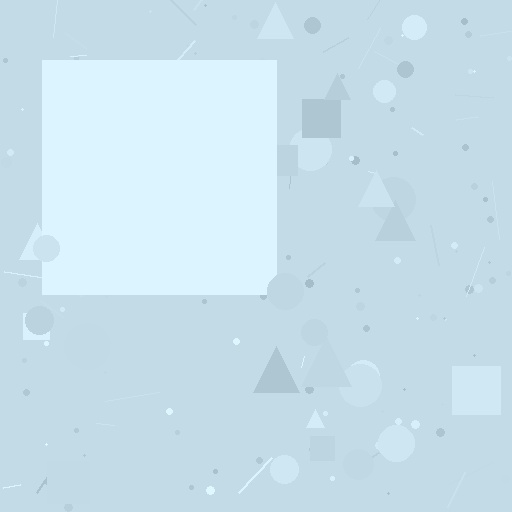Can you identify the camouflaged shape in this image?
The camouflaged shape is a square.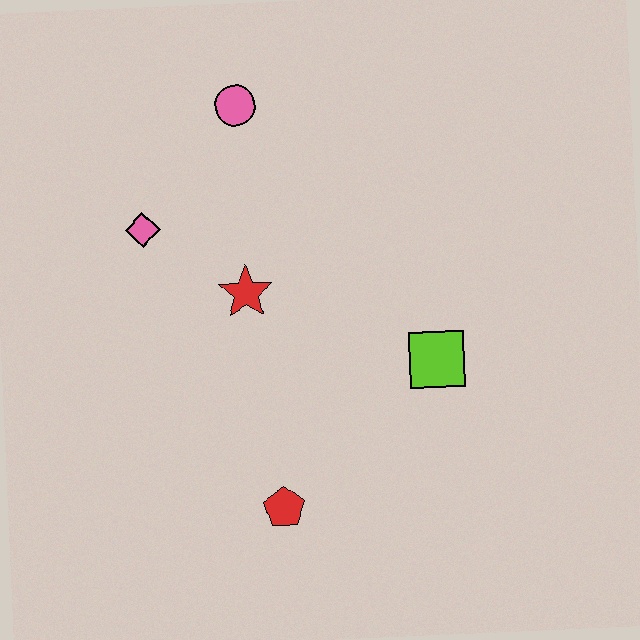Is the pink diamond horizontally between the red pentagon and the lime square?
No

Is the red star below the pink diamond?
Yes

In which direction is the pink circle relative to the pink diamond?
The pink circle is above the pink diamond.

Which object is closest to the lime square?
The red star is closest to the lime square.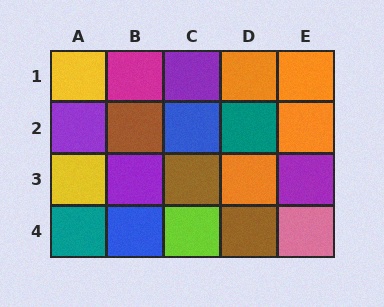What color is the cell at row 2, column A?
Purple.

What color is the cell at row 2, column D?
Teal.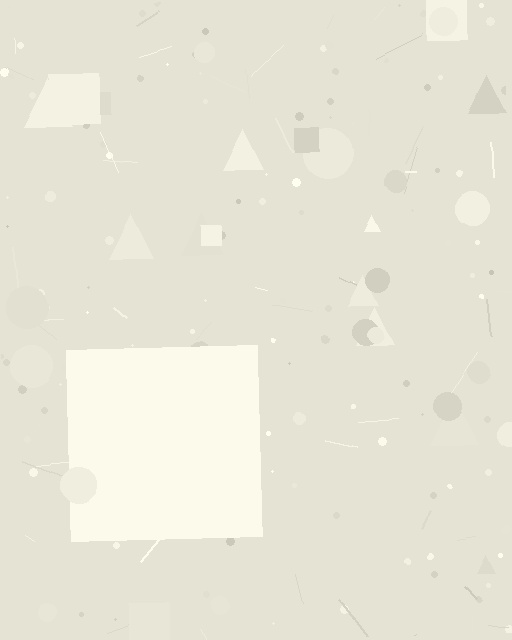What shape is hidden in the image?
A square is hidden in the image.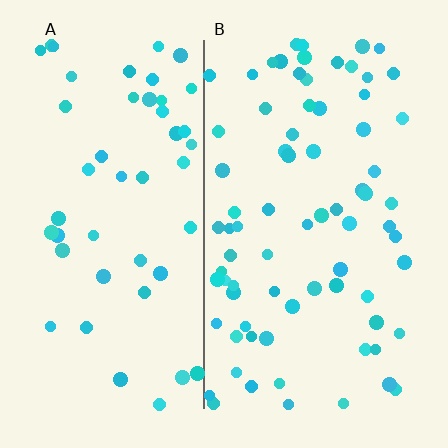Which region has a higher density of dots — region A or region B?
B (the right).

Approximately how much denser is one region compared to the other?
Approximately 1.6× — region B over region A.